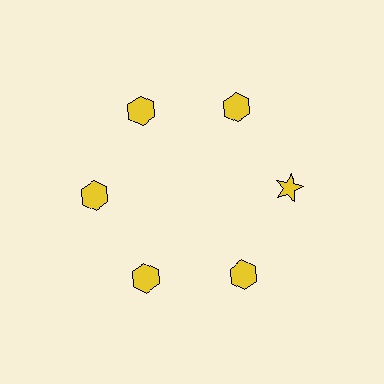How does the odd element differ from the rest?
It has a different shape: star instead of hexagon.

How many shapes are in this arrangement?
There are 6 shapes arranged in a ring pattern.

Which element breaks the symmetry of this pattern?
The yellow star at roughly the 3 o'clock position breaks the symmetry. All other shapes are yellow hexagons.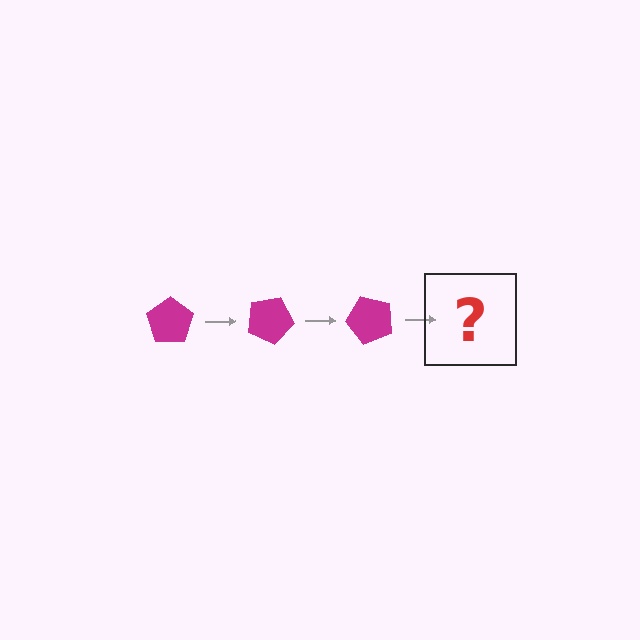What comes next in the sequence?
The next element should be a magenta pentagon rotated 75 degrees.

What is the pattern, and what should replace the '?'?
The pattern is that the pentagon rotates 25 degrees each step. The '?' should be a magenta pentagon rotated 75 degrees.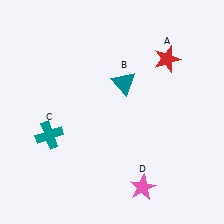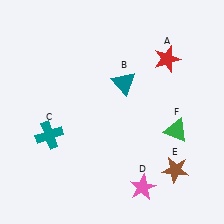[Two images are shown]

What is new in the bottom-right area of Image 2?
A green triangle (F) was added in the bottom-right area of Image 2.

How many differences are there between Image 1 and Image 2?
There are 2 differences between the two images.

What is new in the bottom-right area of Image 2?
A brown star (E) was added in the bottom-right area of Image 2.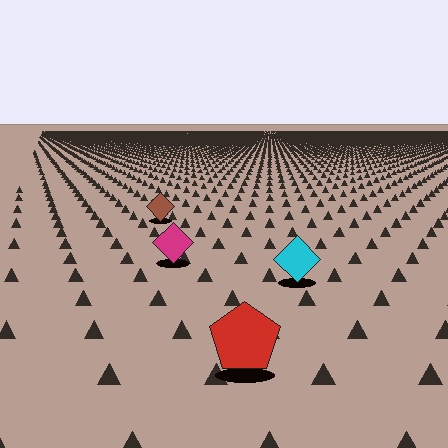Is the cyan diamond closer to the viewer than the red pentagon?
No. The red pentagon is closer — you can tell from the texture gradient: the ground texture is coarser near it.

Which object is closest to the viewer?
The red pentagon is closest. The texture marks near it are larger and more spread out.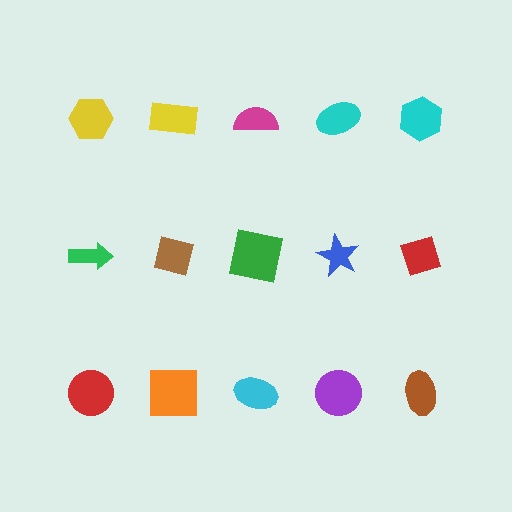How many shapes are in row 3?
5 shapes.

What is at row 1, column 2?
A yellow rectangle.